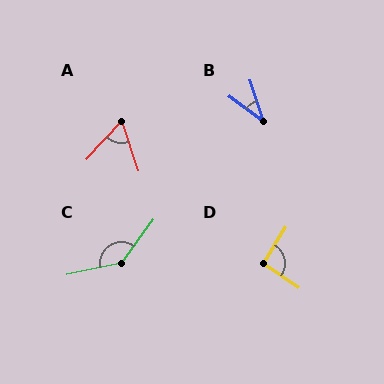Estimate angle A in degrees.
Approximately 62 degrees.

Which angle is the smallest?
B, at approximately 35 degrees.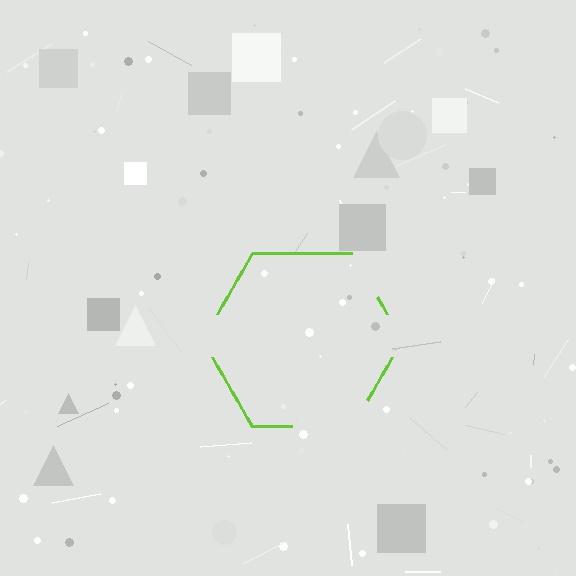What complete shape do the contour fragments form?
The contour fragments form a hexagon.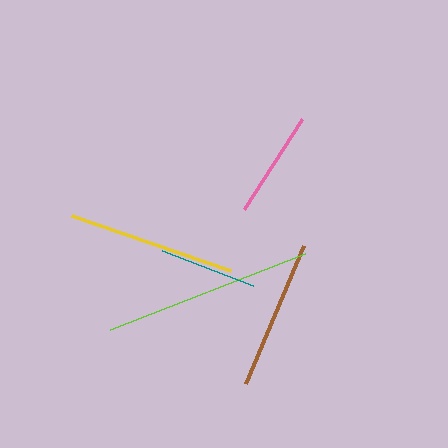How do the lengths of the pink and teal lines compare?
The pink and teal lines are approximately the same length.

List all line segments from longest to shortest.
From longest to shortest: lime, yellow, brown, pink, teal.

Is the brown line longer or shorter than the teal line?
The brown line is longer than the teal line.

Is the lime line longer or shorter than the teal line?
The lime line is longer than the teal line.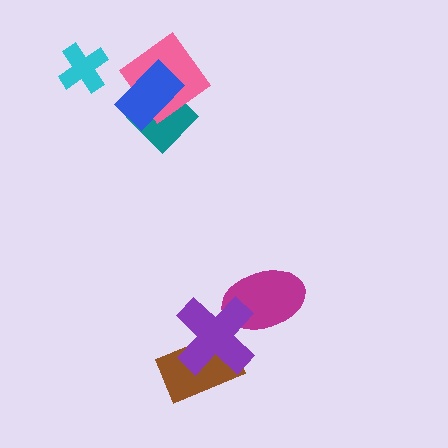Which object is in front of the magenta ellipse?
The purple cross is in front of the magenta ellipse.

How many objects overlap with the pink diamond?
2 objects overlap with the pink diamond.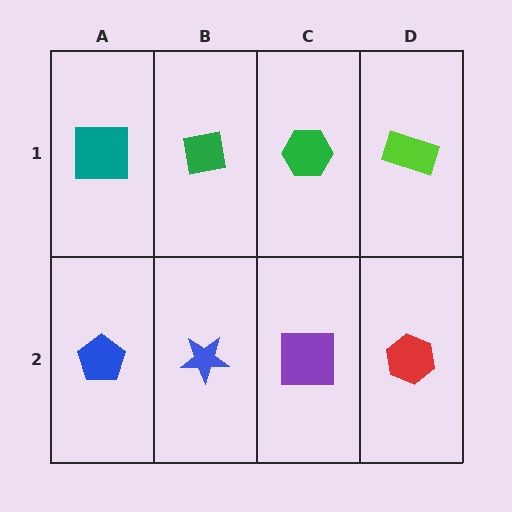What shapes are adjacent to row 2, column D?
A lime rectangle (row 1, column D), a purple square (row 2, column C).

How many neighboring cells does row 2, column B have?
3.